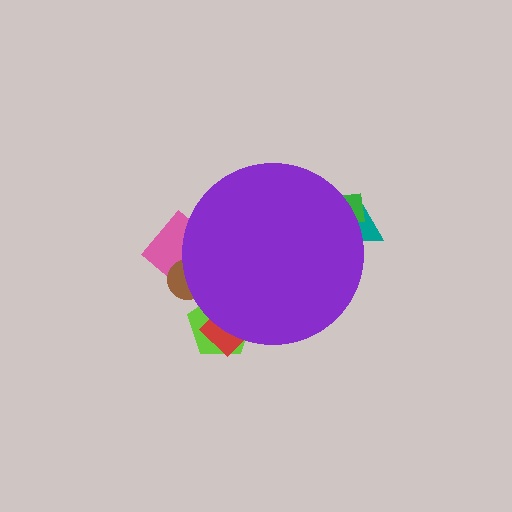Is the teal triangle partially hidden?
Yes, the teal triangle is partially hidden behind the purple circle.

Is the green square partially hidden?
Yes, the green square is partially hidden behind the purple circle.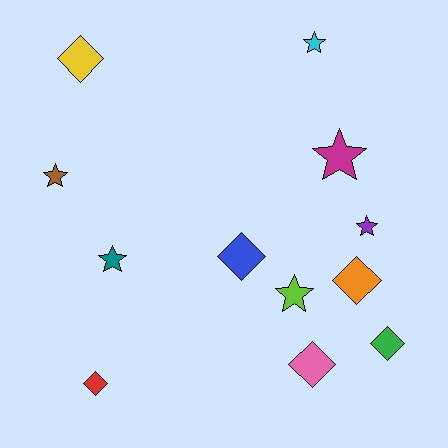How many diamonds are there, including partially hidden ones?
There are 6 diamonds.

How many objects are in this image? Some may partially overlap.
There are 12 objects.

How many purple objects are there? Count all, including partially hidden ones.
There is 1 purple object.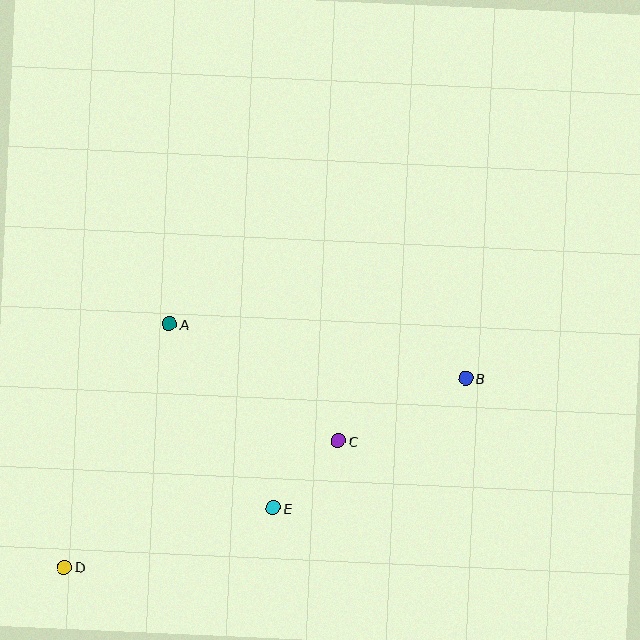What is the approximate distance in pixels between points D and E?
The distance between D and E is approximately 217 pixels.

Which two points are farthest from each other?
Points B and D are farthest from each other.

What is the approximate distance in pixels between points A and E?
The distance between A and E is approximately 211 pixels.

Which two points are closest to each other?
Points C and E are closest to each other.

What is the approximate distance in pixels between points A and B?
The distance between A and B is approximately 301 pixels.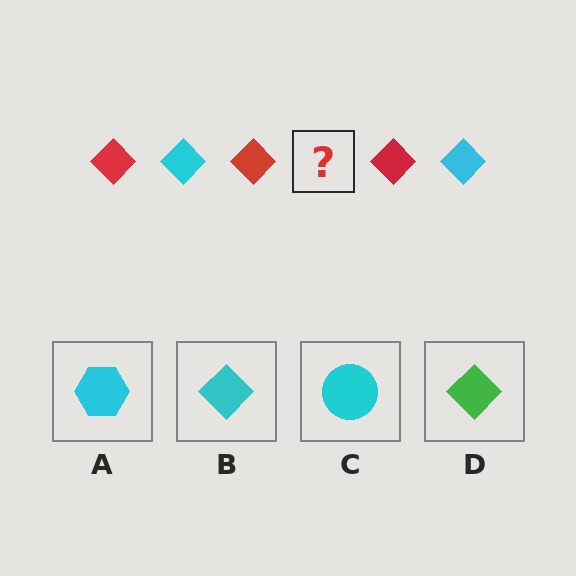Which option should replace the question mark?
Option B.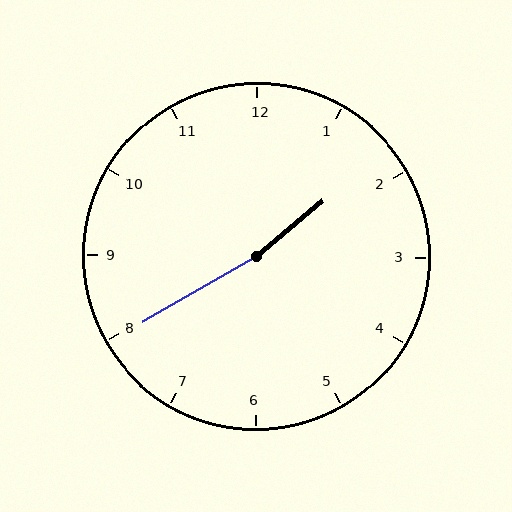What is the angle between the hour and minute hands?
Approximately 170 degrees.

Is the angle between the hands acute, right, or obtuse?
It is obtuse.